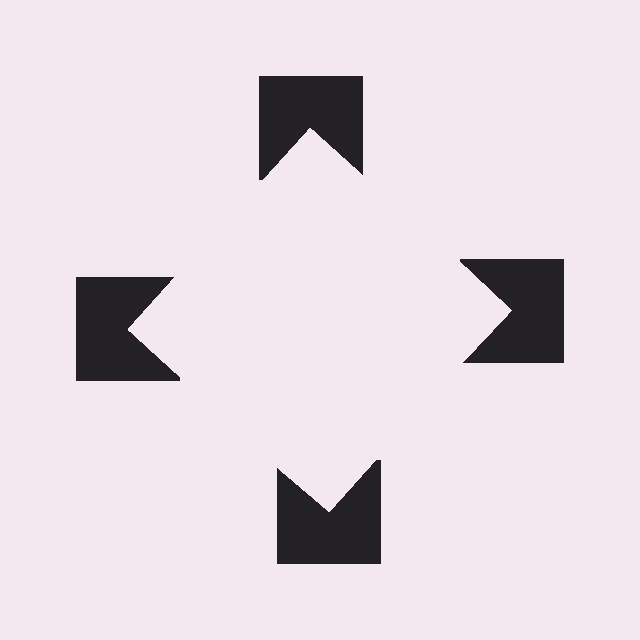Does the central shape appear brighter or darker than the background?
It typically appears slightly brighter than the background, even though no actual brightness change is drawn.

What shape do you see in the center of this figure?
An illusory square — its edges are inferred from the aligned wedge cuts in the notched squares, not physically drawn.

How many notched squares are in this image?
There are 4 — one at each vertex of the illusory square.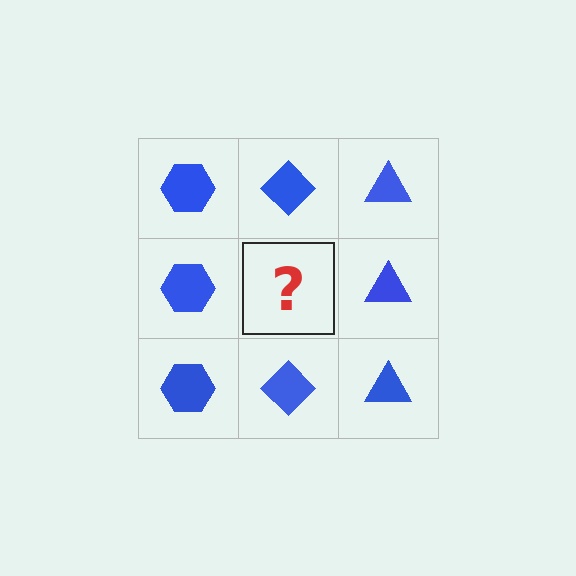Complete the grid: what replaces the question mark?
The question mark should be replaced with a blue diamond.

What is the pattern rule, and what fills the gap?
The rule is that each column has a consistent shape. The gap should be filled with a blue diamond.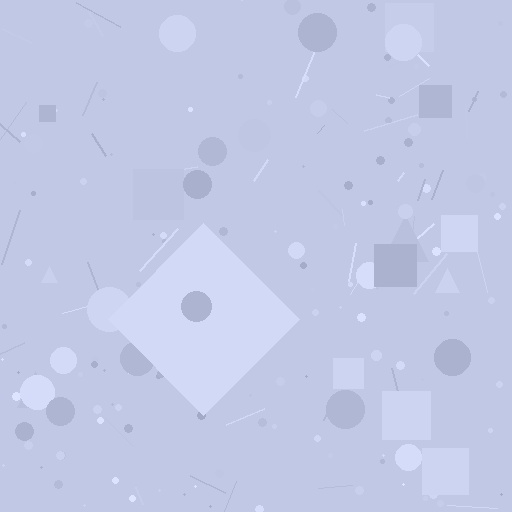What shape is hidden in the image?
A diamond is hidden in the image.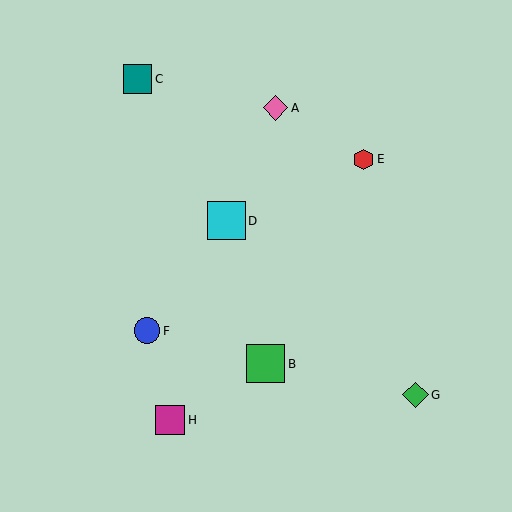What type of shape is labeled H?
Shape H is a magenta square.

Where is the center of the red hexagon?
The center of the red hexagon is at (364, 159).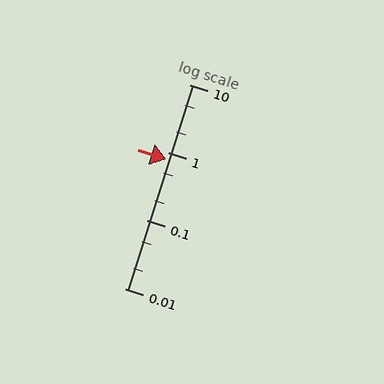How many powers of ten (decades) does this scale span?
The scale spans 3 decades, from 0.01 to 10.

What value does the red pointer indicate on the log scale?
The pointer indicates approximately 0.8.